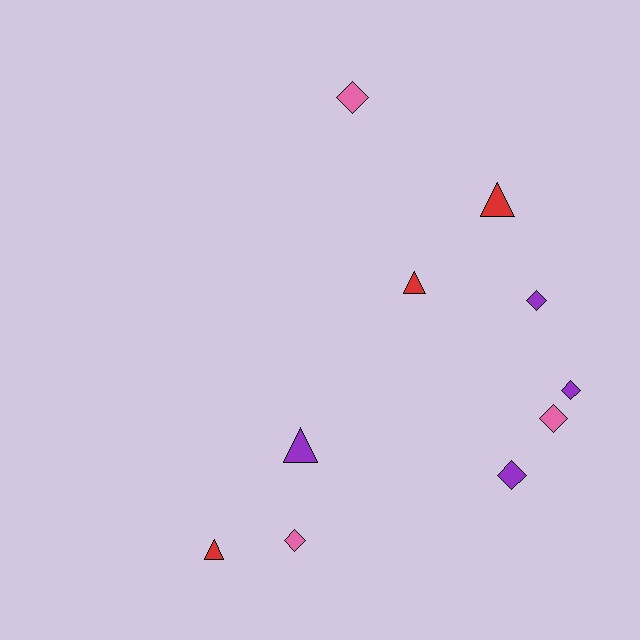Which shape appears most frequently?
Diamond, with 6 objects.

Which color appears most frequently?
Purple, with 4 objects.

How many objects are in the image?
There are 10 objects.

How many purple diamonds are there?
There are 3 purple diamonds.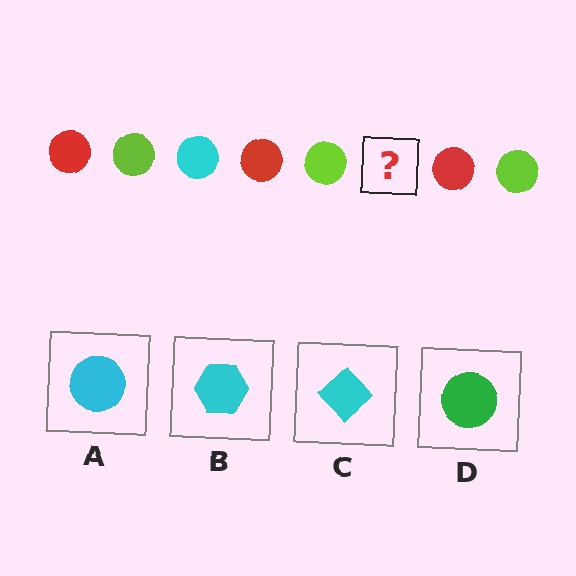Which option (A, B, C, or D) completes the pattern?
A.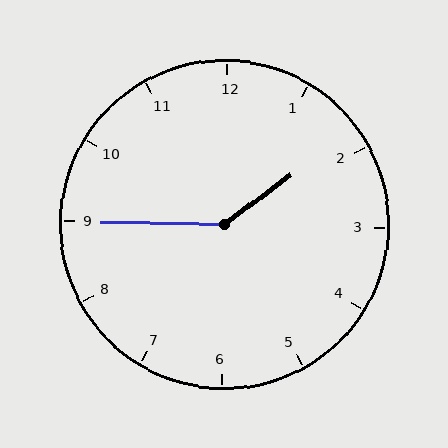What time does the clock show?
1:45.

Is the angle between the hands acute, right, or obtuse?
It is obtuse.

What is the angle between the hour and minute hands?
Approximately 142 degrees.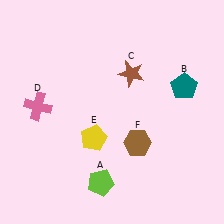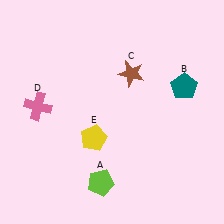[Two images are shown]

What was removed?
The brown hexagon (F) was removed in Image 2.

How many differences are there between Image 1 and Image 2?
There is 1 difference between the two images.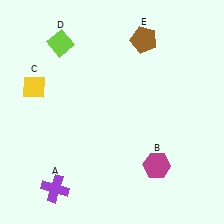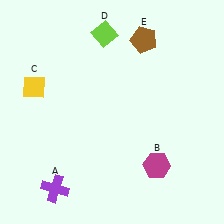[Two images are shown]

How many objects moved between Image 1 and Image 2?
1 object moved between the two images.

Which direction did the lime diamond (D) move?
The lime diamond (D) moved right.